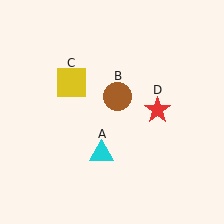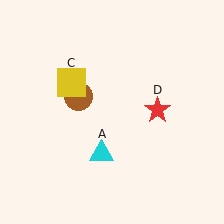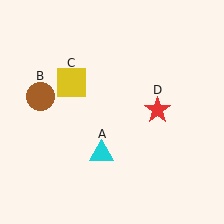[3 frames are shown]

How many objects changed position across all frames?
1 object changed position: brown circle (object B).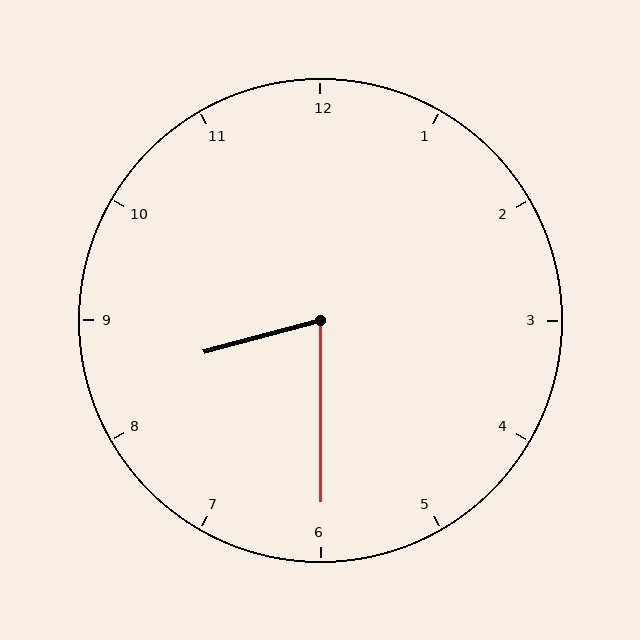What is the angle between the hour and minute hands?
Approximately 75 degrees.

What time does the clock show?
8:30.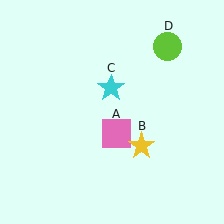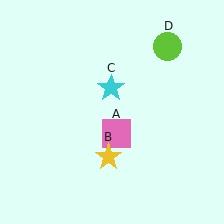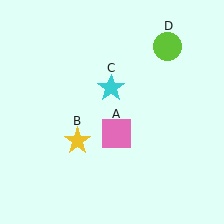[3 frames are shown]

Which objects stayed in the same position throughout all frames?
Pink square (object A) and cyan star (object C) and lime circle (object D) remained stationary.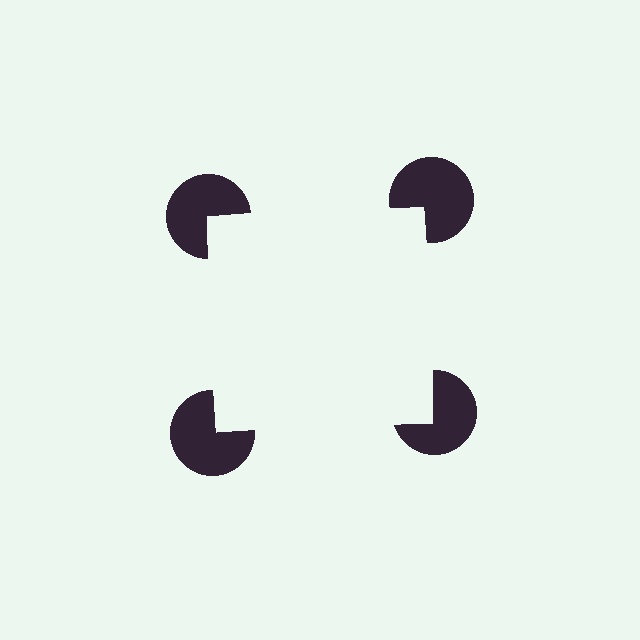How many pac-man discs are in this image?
There are 4 — one at each vertex of the illusory square.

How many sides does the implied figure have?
4 sides.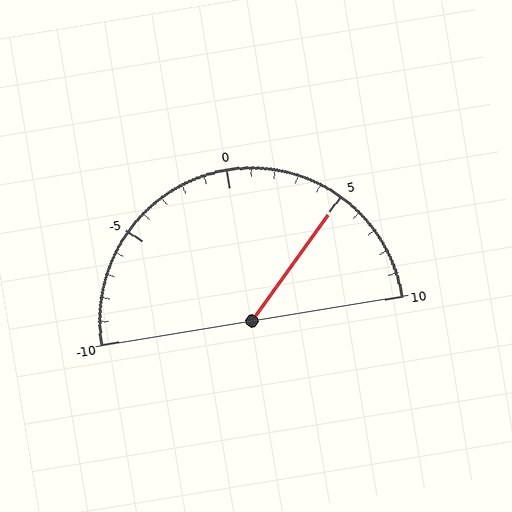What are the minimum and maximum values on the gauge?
The gauge ranges from -10 to 10.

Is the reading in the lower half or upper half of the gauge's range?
The reading is in the upper half of the range (-10 to 10).